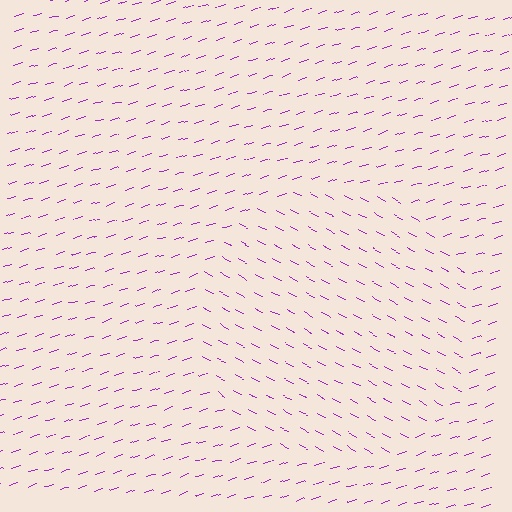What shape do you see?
I see a circle.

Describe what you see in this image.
The image is filled with small purple line segments. A circle region in the image has lines oriented differently from the surrounding lines, creating a visible texture boundary.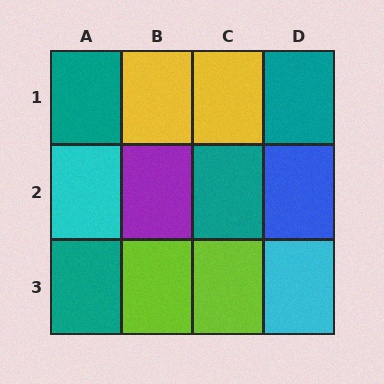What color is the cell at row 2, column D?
Blue.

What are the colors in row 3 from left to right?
Teal, lime, lime, cyan.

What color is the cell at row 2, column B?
Purple.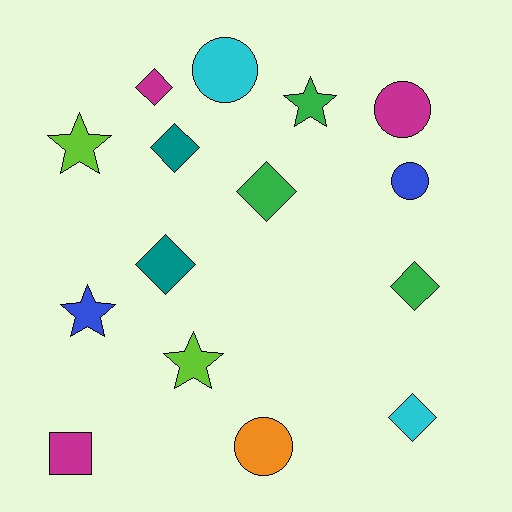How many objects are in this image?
There are 15 objects.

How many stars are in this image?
There are 4 stars.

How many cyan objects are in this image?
There are 2 cyan objects.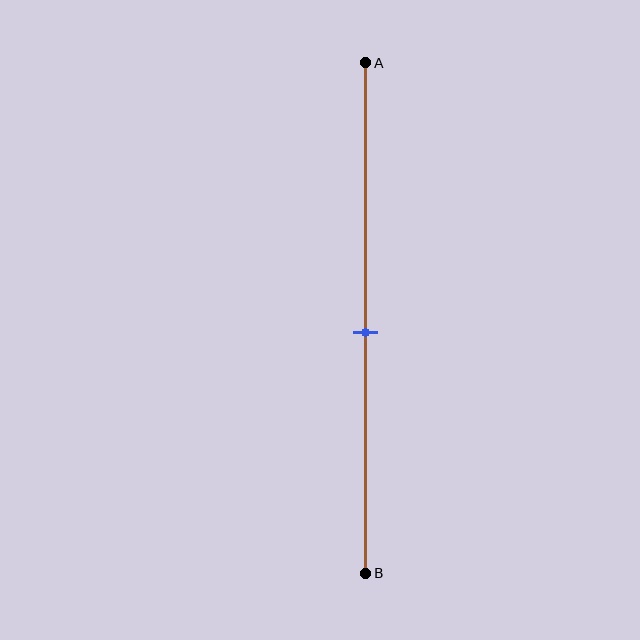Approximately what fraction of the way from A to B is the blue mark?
The blue mark is approximately 55% of the way from A to B.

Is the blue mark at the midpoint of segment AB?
Yes, the mark is approximately at the midpoint.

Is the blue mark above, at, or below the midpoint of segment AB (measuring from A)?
The blue mark is approximately at the midpoint of segment AB.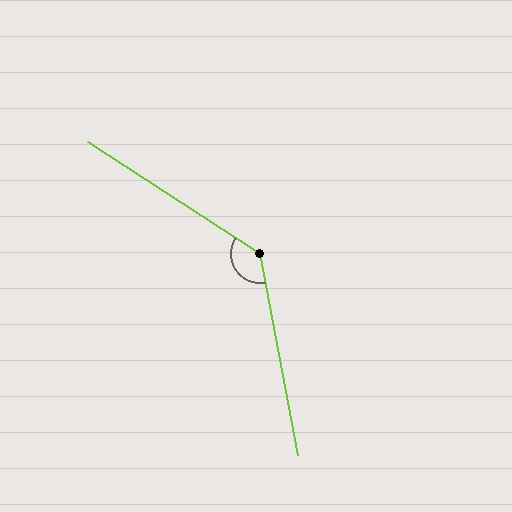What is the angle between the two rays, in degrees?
Approximately 134 degrees.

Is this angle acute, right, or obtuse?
It is obtuse.